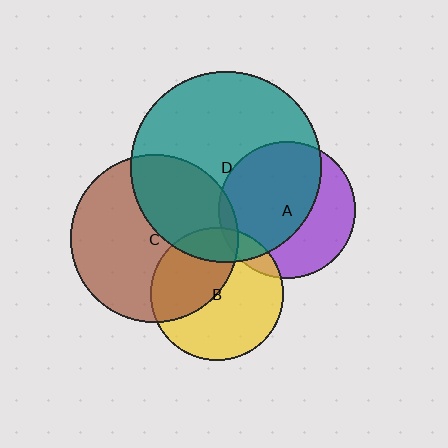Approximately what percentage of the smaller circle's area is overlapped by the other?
Approximately 5%.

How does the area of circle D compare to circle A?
Approximately 1.9 times.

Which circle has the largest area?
Circle D (teal).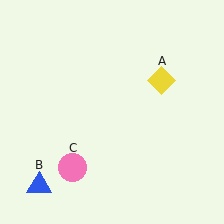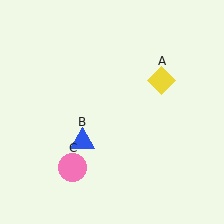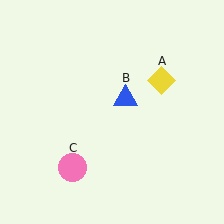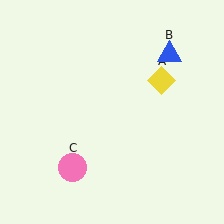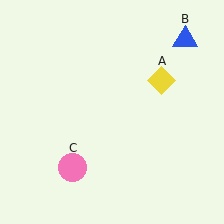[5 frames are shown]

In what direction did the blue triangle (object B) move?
The blue triangle (object B) moved up and to the right.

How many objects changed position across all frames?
1 object changed position: blue triangle (object B).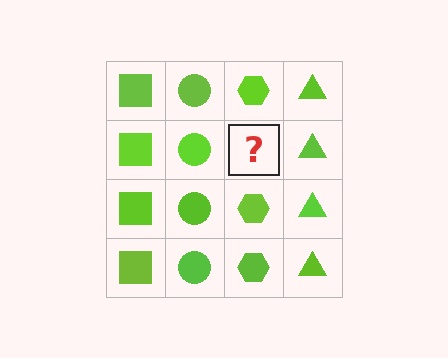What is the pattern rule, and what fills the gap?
The rule is that each column has a consistent shape. The gap should be filled with a lime hexagon.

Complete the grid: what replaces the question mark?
The question mark should be replaced with a lime hexagon.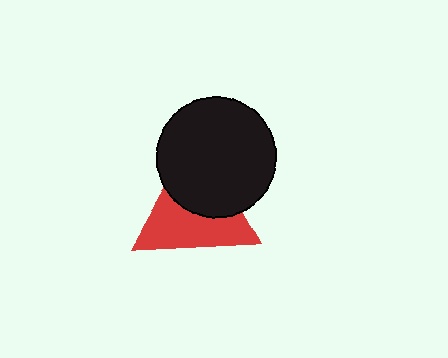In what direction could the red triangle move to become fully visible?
The red triangle could move down. That would shift it out from behind the black circle entirely.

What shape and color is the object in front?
The object in front is a black circle.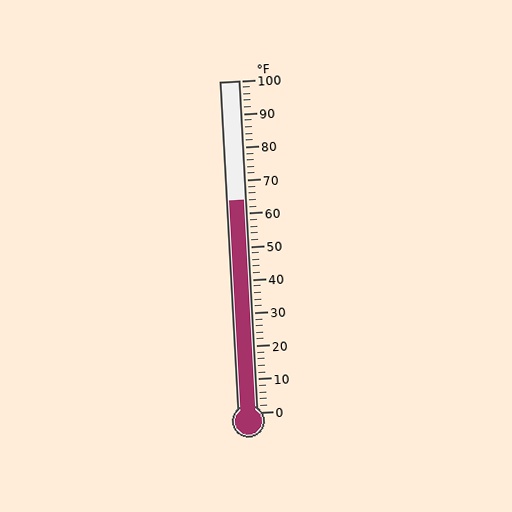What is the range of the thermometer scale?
The thermometer scale ranges from 0°F to 100°F.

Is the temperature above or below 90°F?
The temperature is below 90°F.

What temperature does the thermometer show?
The thermometer shows approximately 64°F.